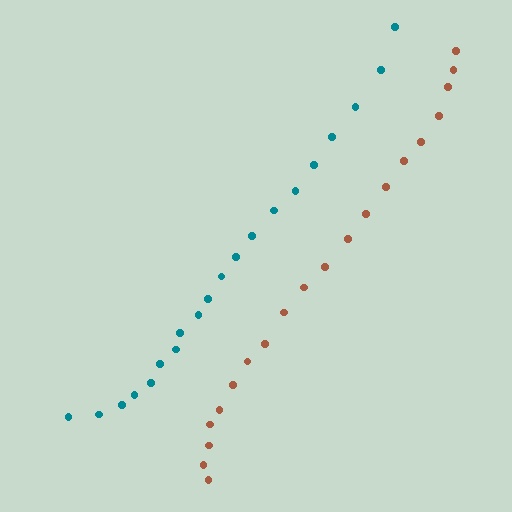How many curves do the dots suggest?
There are 2 distinct paths.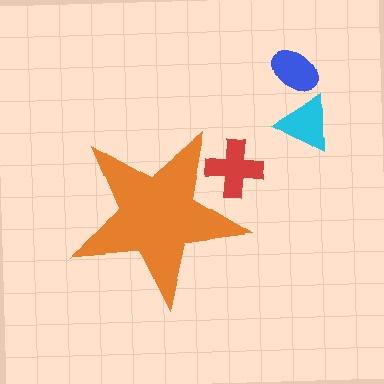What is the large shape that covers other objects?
An orange star.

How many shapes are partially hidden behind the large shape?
1 shape is partially hidden.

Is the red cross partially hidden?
Yes, the red cross is partially hidden behind the orange star.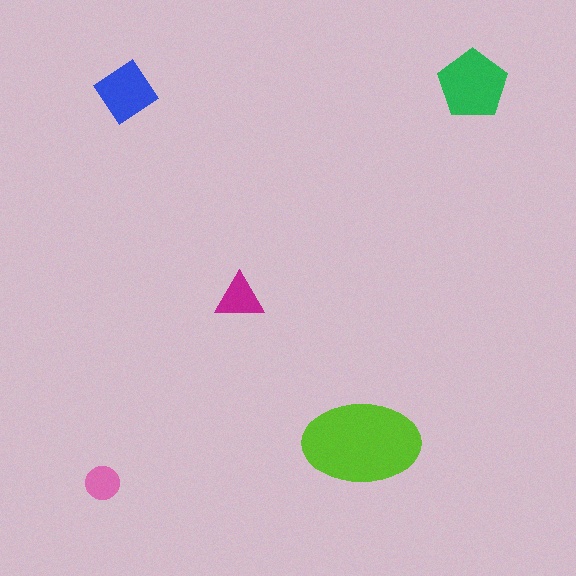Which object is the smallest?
The pink circle.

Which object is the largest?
The lime ellipse.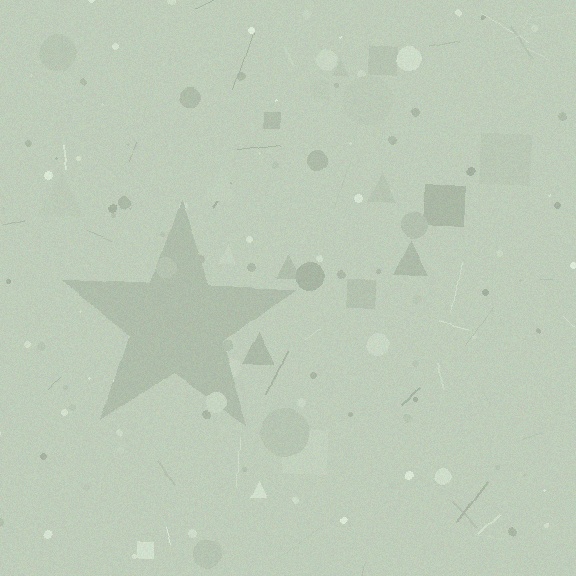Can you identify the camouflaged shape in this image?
The camouflaged shape is a star.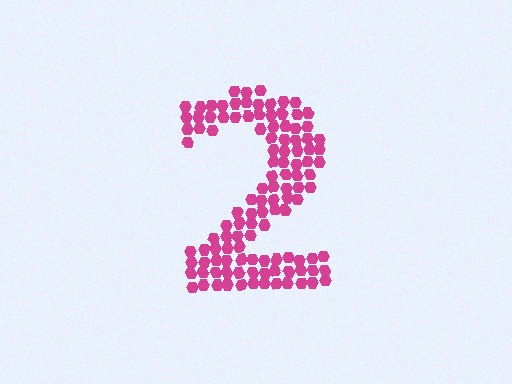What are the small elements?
The small elements are hexagons.